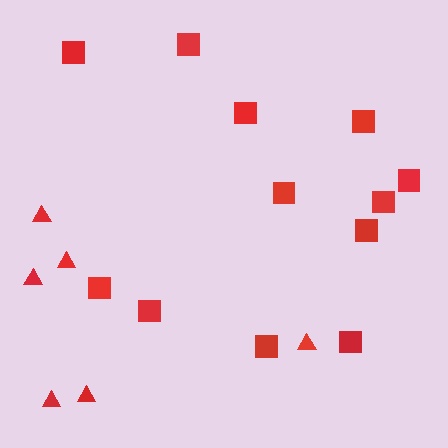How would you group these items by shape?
There are 2 groups: one group of triangles (6) and one group of squares (12).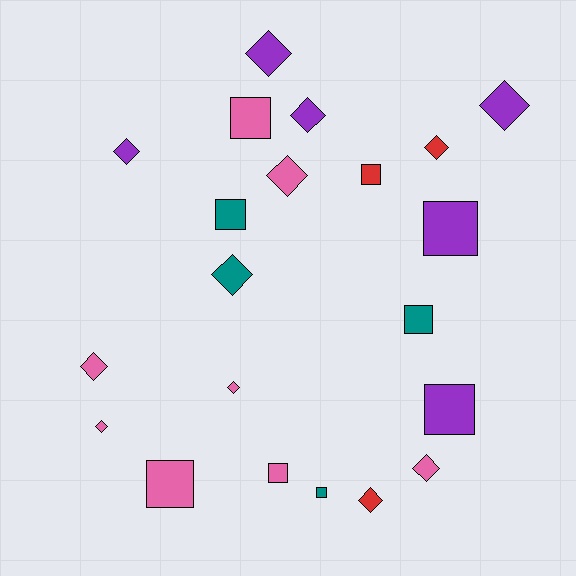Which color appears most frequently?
Pink, with 8 objects.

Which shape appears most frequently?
Diamond, with 12 objects.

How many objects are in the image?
There are 21 objects.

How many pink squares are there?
There are 3 pink squares.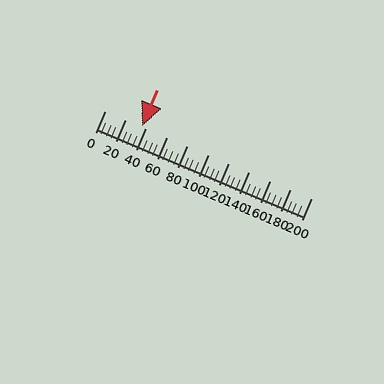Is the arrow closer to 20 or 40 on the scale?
The arrow is closer to 40.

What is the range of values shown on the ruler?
The ruler shows values from 0 to 200.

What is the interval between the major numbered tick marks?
The major tick marks are spaced 20 units apart.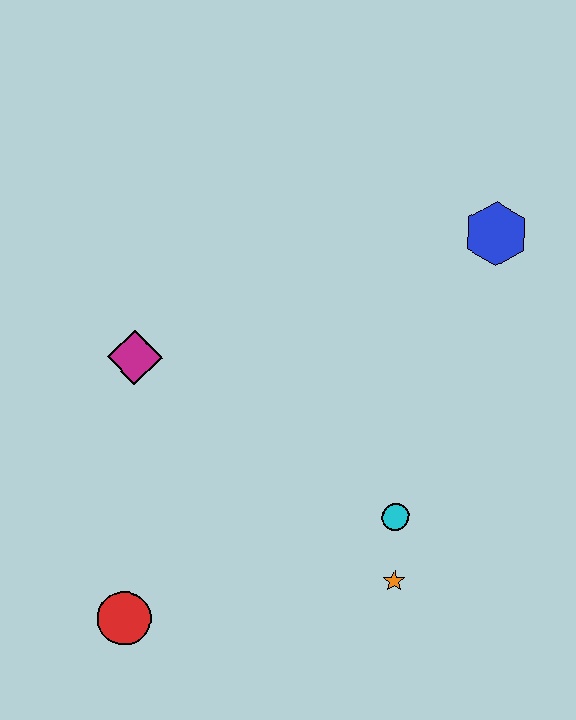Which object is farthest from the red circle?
The blue hexagon is farthest from the red circle.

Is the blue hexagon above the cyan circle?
Yes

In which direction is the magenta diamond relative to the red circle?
The magenta diamond is above the red circle.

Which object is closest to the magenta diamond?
The red circle is closest to the magenta diamond.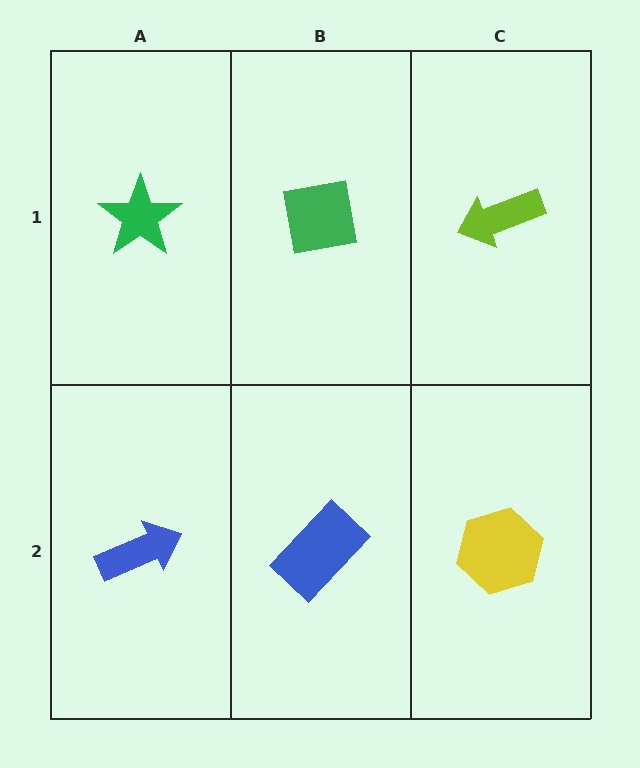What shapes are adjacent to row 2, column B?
A green square (row 1, column B), a blue arrow (row 2, column A), a yellow hexagon (row 2, column C).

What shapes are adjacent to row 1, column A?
A blue arrow (row 2, column A), a green square (row 1, column B).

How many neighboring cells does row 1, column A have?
2.